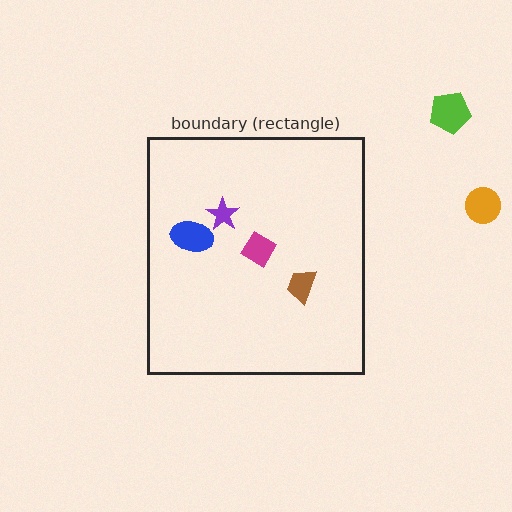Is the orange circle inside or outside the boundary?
Outside.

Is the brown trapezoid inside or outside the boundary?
Inside.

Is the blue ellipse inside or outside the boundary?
Inside.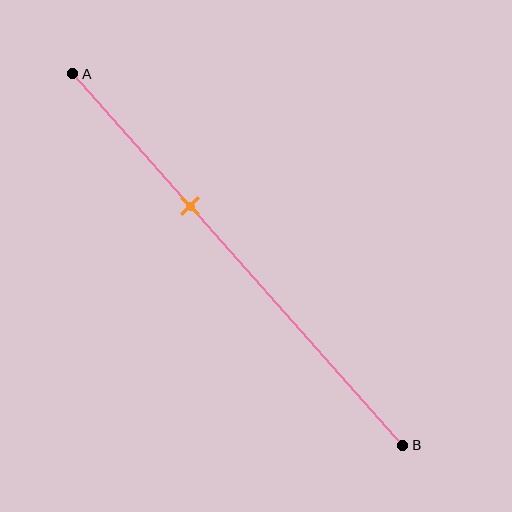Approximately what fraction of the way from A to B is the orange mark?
The orange mark is approximately 35% of the way from A to B.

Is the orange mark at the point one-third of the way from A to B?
Yes, the mark is approximately at the one-third point.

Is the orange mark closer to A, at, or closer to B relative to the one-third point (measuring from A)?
The orange mark is approximately at the one-third point of segment AB.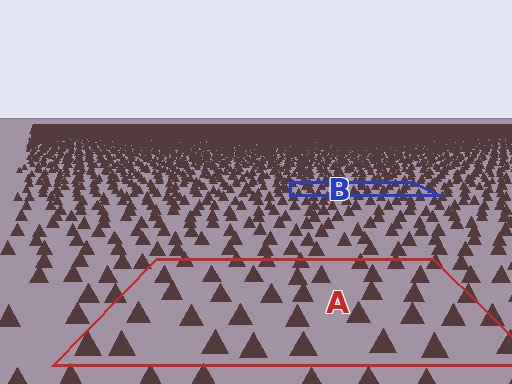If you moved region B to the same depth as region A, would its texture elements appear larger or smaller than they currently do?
They would appear larger. At a closer depth, the same texture elements are projected at a bigger on-screen size.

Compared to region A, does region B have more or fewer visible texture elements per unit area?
Region B has more texture elements per unit area — they are packed more densely because it is farther away.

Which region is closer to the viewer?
Region A is closer. The texture elements there are larger and more spread out.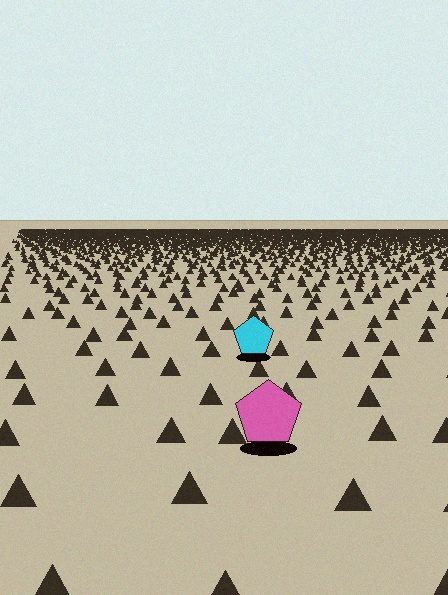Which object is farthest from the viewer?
The cyan pentagon is farthest from the viewer. It appears smaller and the ground texture around it is denser.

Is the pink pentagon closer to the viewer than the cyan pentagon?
Yes. The pink pentagon is closer — you can tell from the texture gradient: the ground texture is coarser near it.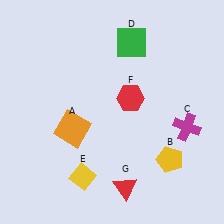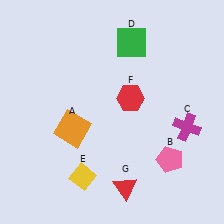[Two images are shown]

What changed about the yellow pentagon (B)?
In Image 1, B is yellow. In Image 2, it changed to pink.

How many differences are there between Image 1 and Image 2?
There is 1 difference between the two images.